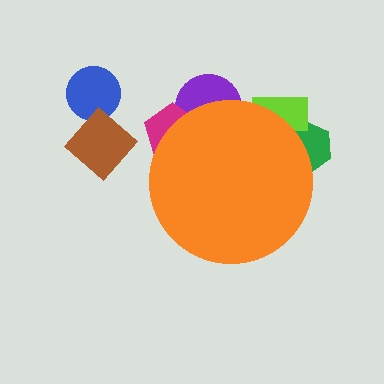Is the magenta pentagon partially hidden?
Yes, the magenta pentagon is partially hidden behind the orange circle.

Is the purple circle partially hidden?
Yes, the purple circle is partially hidden behind the orange circle.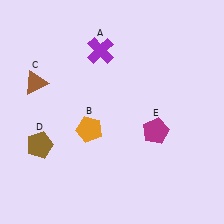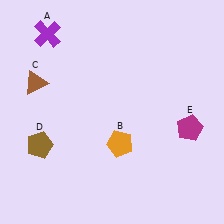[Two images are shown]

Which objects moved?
The objects that moved are: the purple cross (A), the orange pentagon (B), the magenta pentagon (E).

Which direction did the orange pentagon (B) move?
The orange pentagon (B) moved right.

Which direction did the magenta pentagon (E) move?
The magenta pentagon (E) moved right.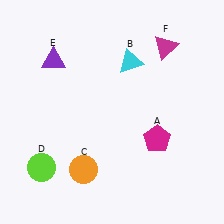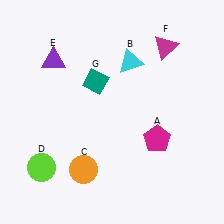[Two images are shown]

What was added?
A teal diamond (G) was added in Image 2.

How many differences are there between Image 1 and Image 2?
There is 1 difference between the two images.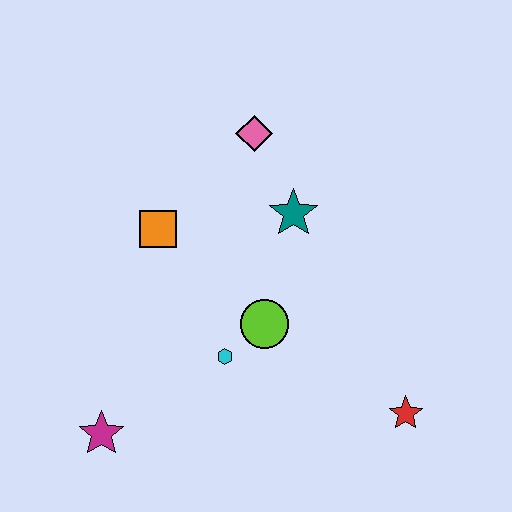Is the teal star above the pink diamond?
No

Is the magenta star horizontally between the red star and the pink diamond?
No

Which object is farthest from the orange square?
The red star is farthest from the orange square.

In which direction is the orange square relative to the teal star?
The orange square is to the left of the teal star.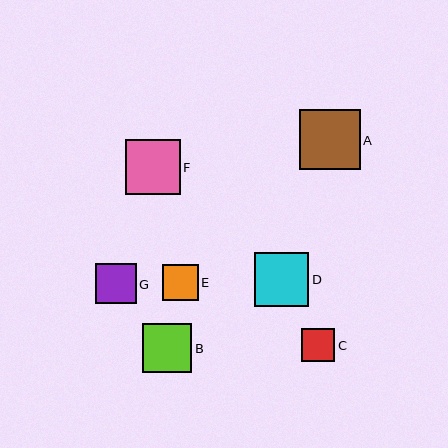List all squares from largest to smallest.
From largest to smallest: A, F, D, B, G, E, C.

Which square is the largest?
Square A is the largest with a size of approximately 60 pixels.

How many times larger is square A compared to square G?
Square A is approximately 1.5 times the size of square G.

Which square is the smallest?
Square C is the smallest with a size of approximately 33 pixels.